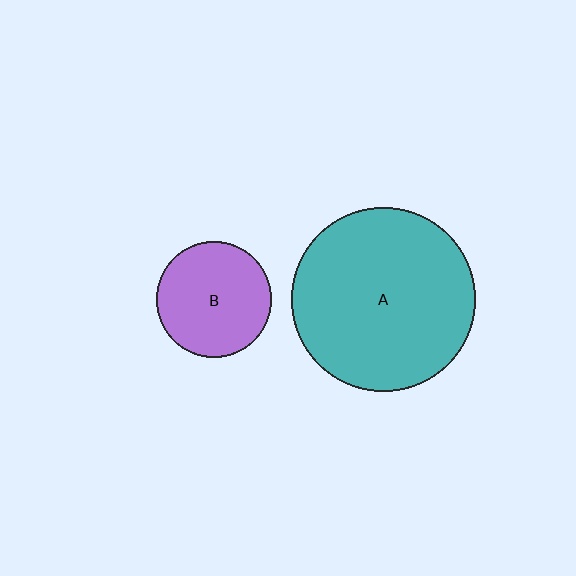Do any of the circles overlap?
No, none of the circles overlap.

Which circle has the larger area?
Circle A (teal).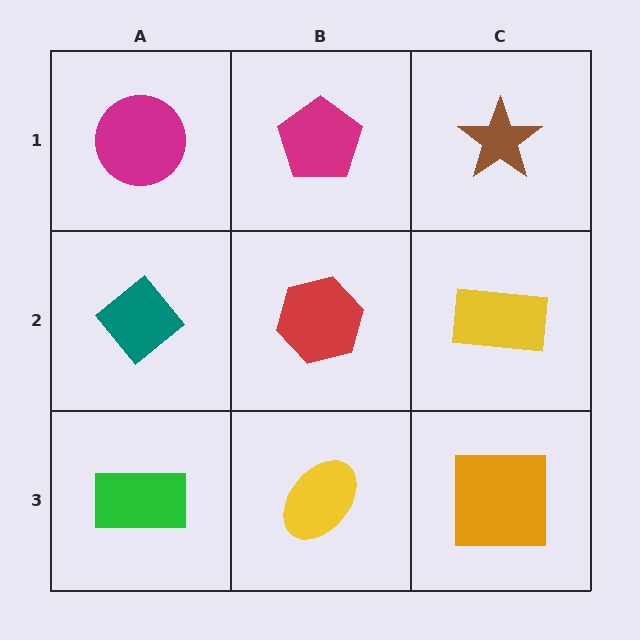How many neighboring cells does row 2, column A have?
3.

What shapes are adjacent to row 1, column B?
A red hexagon (row 2, column B), a magenta circle (row 1, column A), a brown star (row 1, column C).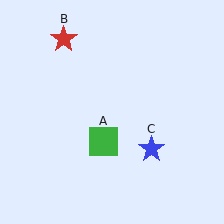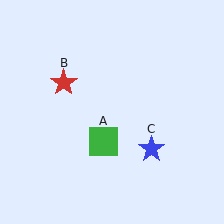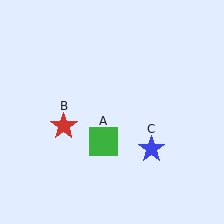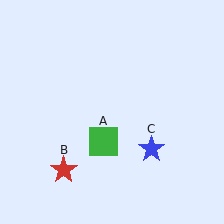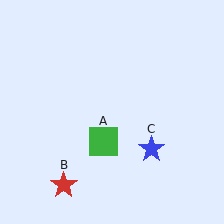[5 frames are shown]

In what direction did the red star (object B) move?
The red star (object B) moved down.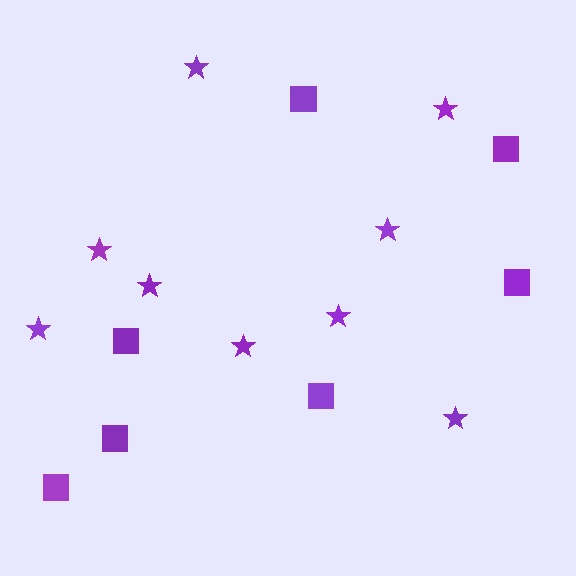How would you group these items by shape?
There are 2 groups: one group of stars (9) and one group of squares (7).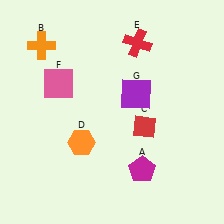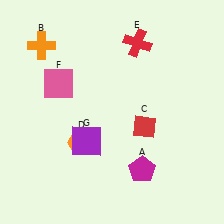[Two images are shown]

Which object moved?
The purple square (G) moved left.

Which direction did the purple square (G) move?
The purple square (G) moved left.